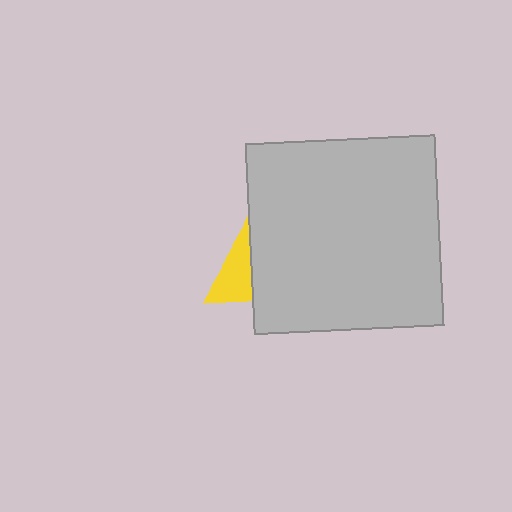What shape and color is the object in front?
The object in front is a light gray square.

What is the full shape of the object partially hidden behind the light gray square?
The partially hidden object is a yellow triangle.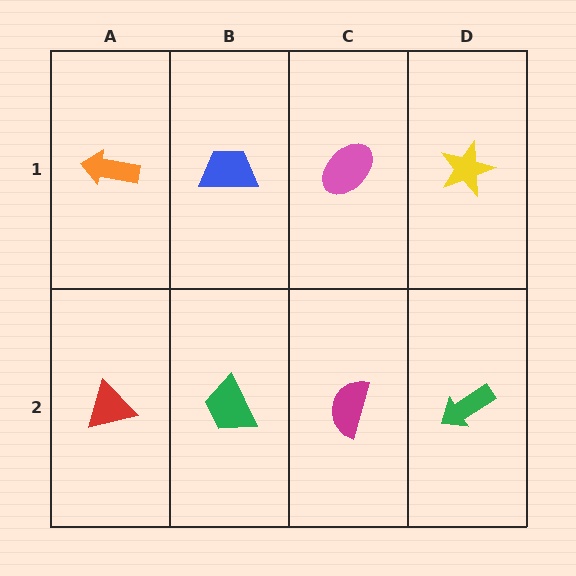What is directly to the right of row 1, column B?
A pink ellipse.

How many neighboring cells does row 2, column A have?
2.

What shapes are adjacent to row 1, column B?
A green trapezoid (row 2, column B), an orange arrow (row 1, column A), a pink ellipse (row 1, column C).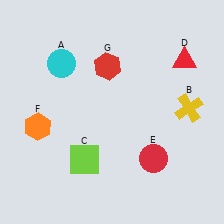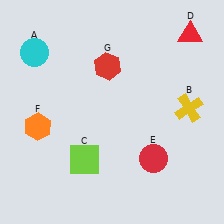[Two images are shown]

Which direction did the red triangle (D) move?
The red triangle (D) moved up.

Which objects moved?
The objects that moved are: the cyan circle (A), the red triangle (D).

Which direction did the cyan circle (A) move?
The cyan circle (A) moved left.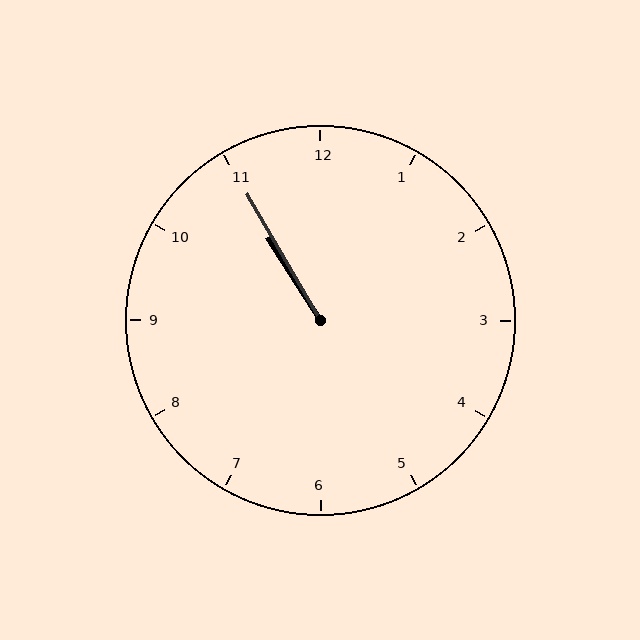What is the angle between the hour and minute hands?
Approximately 2 degrees.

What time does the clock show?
10:55.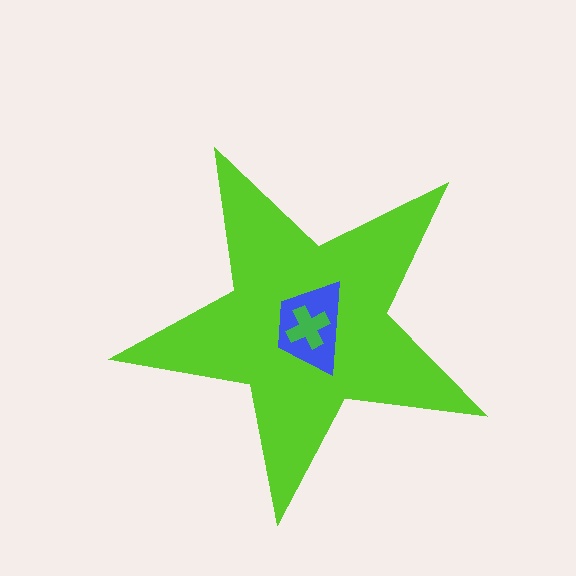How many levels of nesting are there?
3.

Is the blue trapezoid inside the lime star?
Yes.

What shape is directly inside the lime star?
The blue trapezoid.